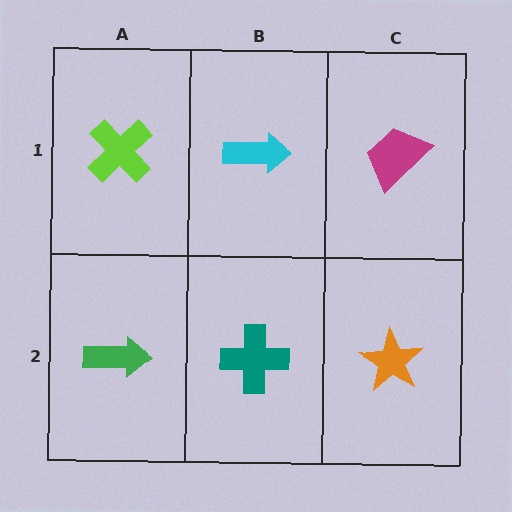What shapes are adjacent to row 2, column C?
A magenta trapezoid (row 1, column C), a teal cross (row 2, column B).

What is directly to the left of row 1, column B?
A lime cross.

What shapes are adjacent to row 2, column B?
A cyan arrow (row 1, column B), a green arrow (row 2, column A), an orange star (row 2, column C).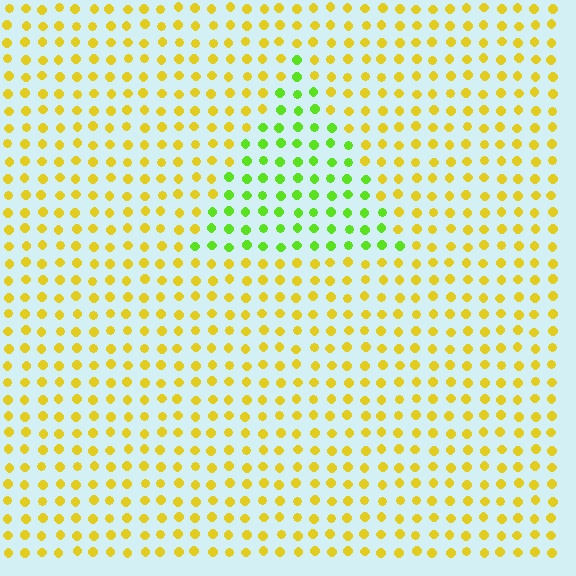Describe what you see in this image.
The image is filled with small yellow elements in a uniform arrangement. A triangle-shaped region is visible where the elements are tinted to a slightly different hue, forming a subtle color boundary.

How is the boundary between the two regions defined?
The boundary is defined purely by a slight shift in hue (about 49 degrees). Spacing, size, and orientation are identical on both sides.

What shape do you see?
I see a triangle.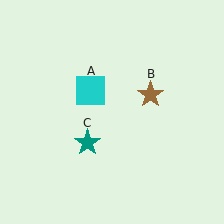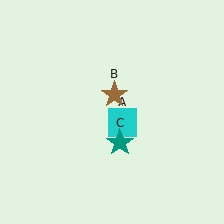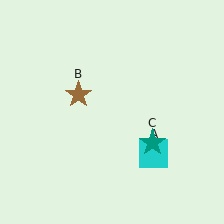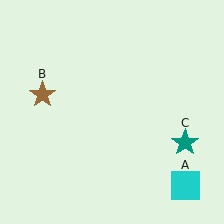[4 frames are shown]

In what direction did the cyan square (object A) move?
The cyan square (object A) moved down and to the right.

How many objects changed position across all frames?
3 objects changed position: cyan square (object A), brown star (object B), teal star (object C).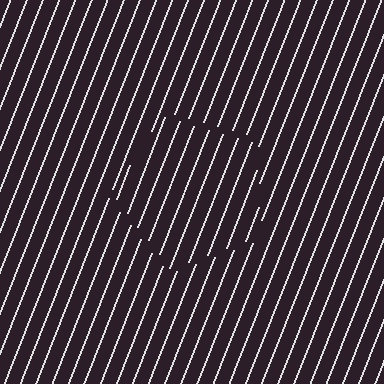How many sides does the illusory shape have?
5 sides — the line-ends trace a pentagon.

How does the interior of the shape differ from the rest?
The interior of the shape contains the same grating, shifted by half a period — the contour is defined by the phase discontinuity where line-ends from the inner and outer gratings abut.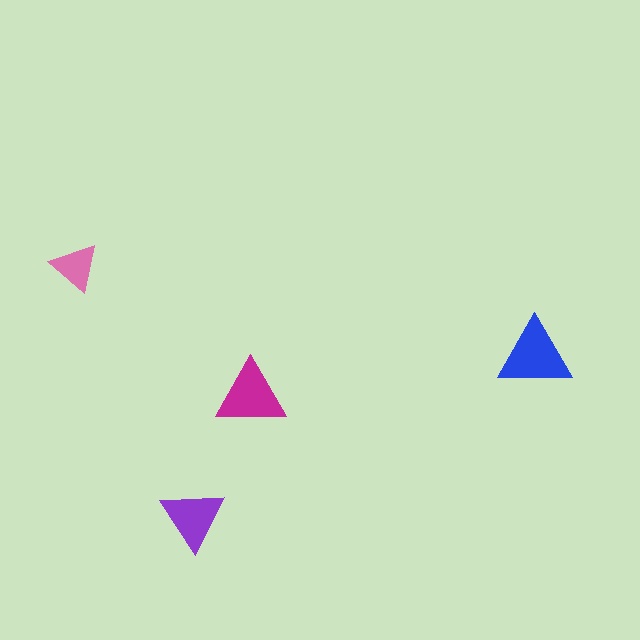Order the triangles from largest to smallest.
the blue one, the magenta one, the purple one, the pink one.